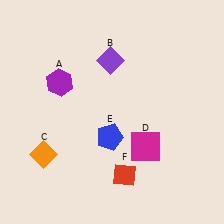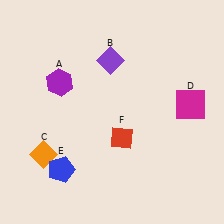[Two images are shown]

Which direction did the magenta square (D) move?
The magenta square (D) moved right.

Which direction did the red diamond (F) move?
The red diamond (F) moved up.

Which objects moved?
The objects that moved are: the magenta square (D), the blue pentagon (E), the red diamond (F).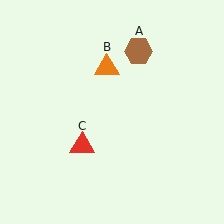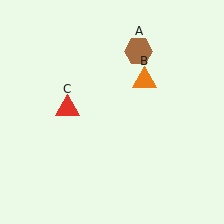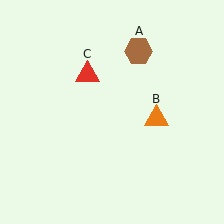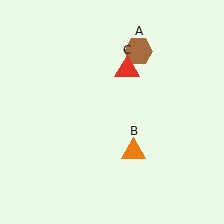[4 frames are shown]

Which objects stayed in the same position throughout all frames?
Brown hexagon (object A) remained stationary.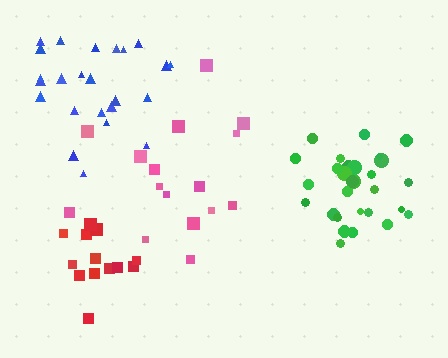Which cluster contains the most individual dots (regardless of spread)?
Green (29).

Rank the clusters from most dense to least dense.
green, red, blue, pink.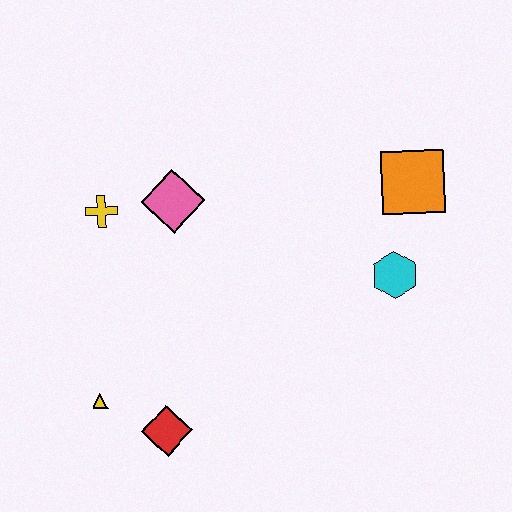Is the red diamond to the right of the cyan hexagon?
No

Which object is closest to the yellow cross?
The pink diamond is closest to the yellow cross.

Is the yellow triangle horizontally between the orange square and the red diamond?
No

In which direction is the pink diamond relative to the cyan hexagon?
The pink diamond is to the left of the cyan hexagon.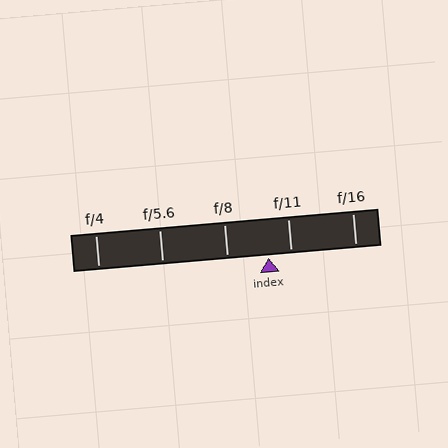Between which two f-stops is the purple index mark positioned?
The index mark is between f/8 and f/11.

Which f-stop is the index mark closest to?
The index mark is closest to f/11.